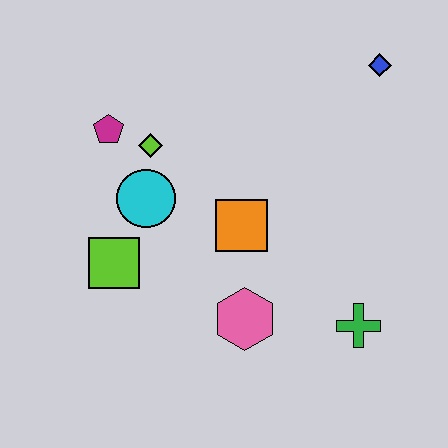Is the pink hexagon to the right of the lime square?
Yes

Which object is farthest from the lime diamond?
The green cross is farthest from the lime diamond.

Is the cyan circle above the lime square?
Yes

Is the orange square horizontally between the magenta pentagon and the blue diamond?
Yes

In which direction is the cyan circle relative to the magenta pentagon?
The cyan circle is below the magenta pentagon.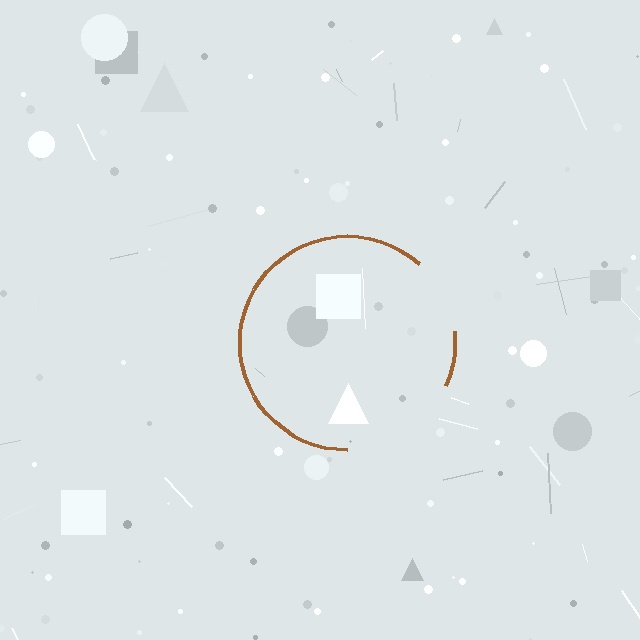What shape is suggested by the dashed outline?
The dashed outline suggests a circle.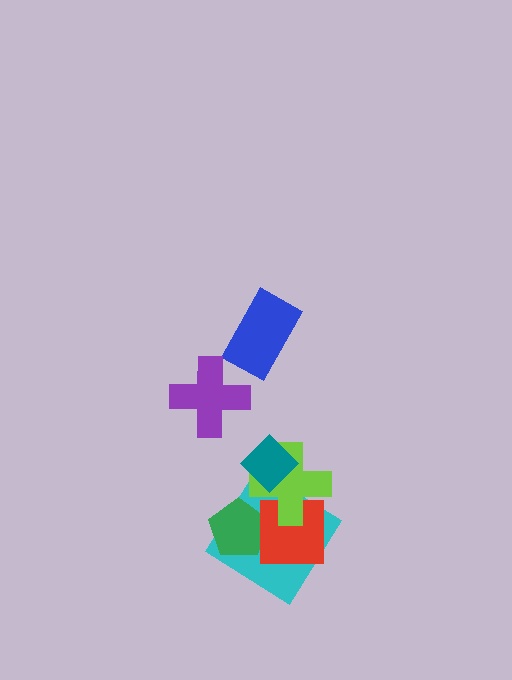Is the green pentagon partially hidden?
Yes, it is partially covered by another shape.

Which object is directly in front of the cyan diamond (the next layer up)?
The green pentagon is directly in front of the cyan diamond.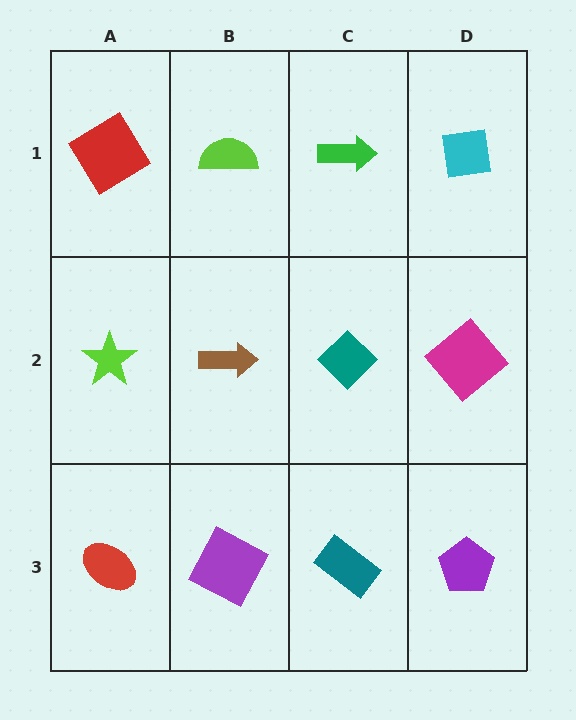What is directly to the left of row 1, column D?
A green arrow.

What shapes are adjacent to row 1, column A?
A lime star (row 2, column A), a lime semicircle (row 1, column B).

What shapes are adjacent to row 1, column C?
A teal diamond (row 2, column C), a lime semicircle (row 1, column B), a cyan square (row 1, column D).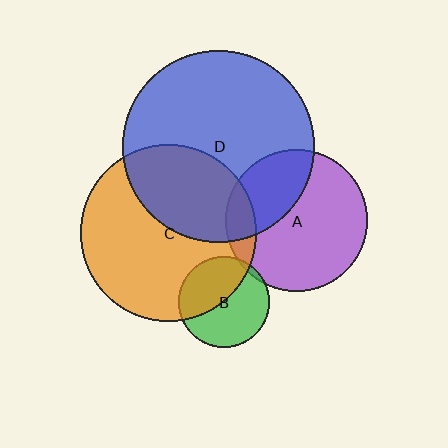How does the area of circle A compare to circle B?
Approximately 2.4 times.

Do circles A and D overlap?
Yes.